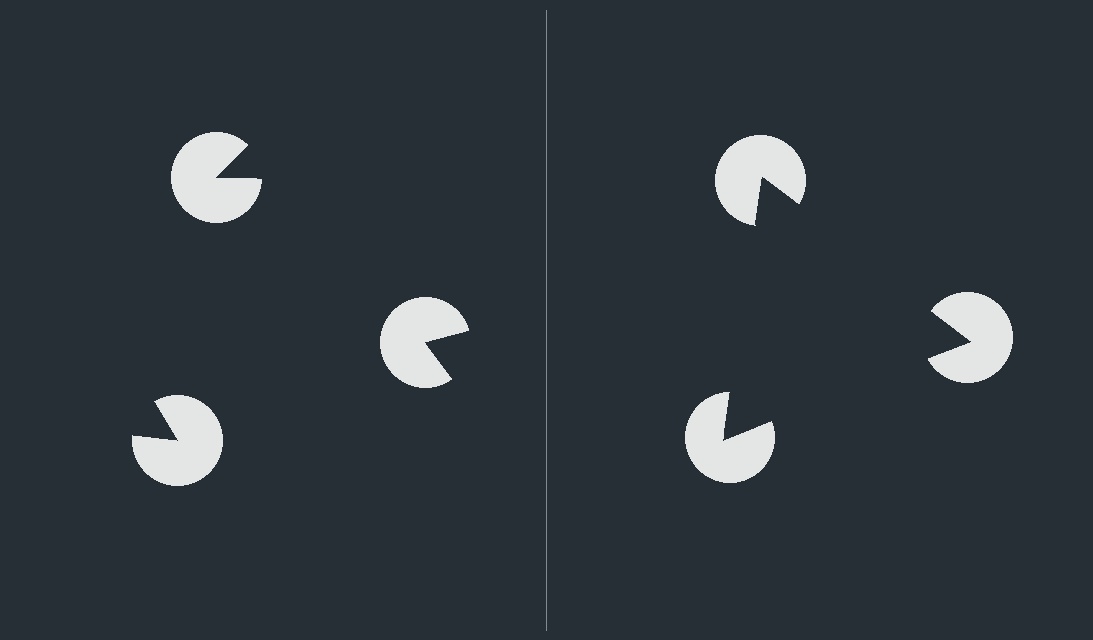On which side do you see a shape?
An illusory triangle appears on the right side. On the left side the wedge cuts are rotated, so no coherent shape forms.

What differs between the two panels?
The pac-man discs are positioned identically on both sides; only the wedge orientations differ. On the right they align to a triangle; on the left they are misaligned.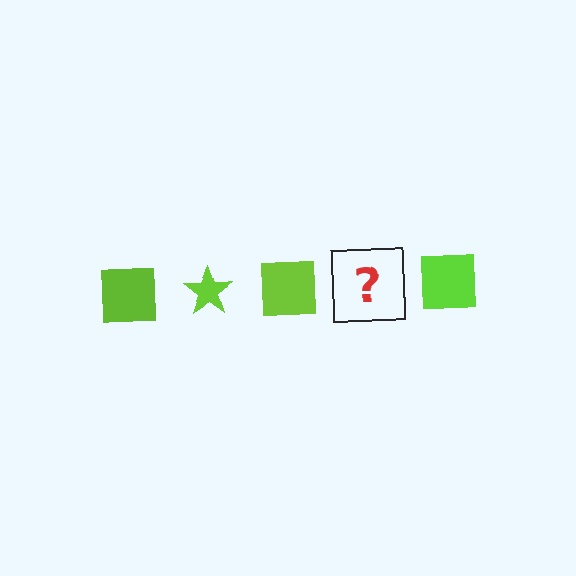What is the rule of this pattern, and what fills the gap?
The rule is that the pattern cycles through square, star shapes in lime. The gap should be filled with a lime star.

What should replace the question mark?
The question mark should be replaced with a lime star.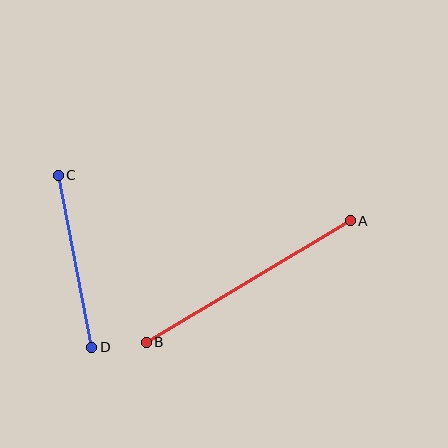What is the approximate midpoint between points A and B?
The midpoint is at approximately (248, 281) pixels.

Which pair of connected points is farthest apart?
Points A and B are farthest apart.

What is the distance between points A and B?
The distance is approximately 237 pixels.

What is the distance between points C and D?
The distance is approximately 175 pixels.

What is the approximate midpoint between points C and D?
The midpoint is at approximately (75, 261) pixels.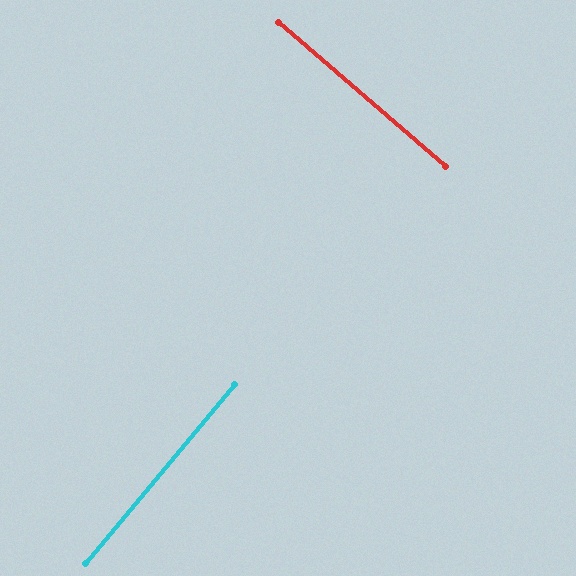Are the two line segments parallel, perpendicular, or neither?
Perpendicular — they meet at approximately 89°.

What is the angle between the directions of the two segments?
Approximately 89 degrees.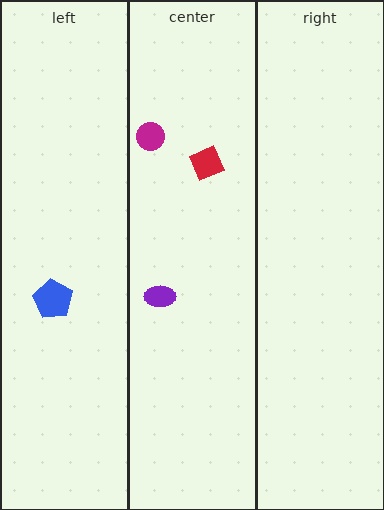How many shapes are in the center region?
3.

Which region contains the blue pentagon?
The left region.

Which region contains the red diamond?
The center region.